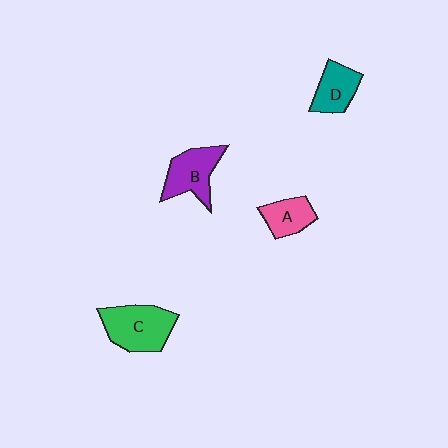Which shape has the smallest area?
Shape A (pink).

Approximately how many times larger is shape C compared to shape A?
Approximately 1.8 times.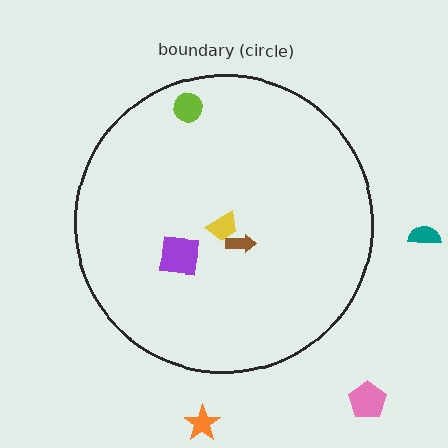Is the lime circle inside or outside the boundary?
Inside.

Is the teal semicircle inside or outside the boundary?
Outside.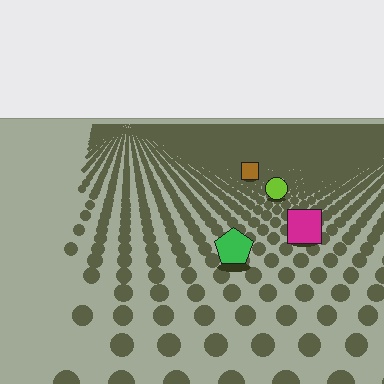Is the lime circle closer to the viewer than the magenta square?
No. The magenta square is closer — you can tell from the texture gradient: the ground texture is coarser near it.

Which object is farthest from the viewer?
The brown square is farthest from the viewer. It appears smaller and the ground texture around it is denser.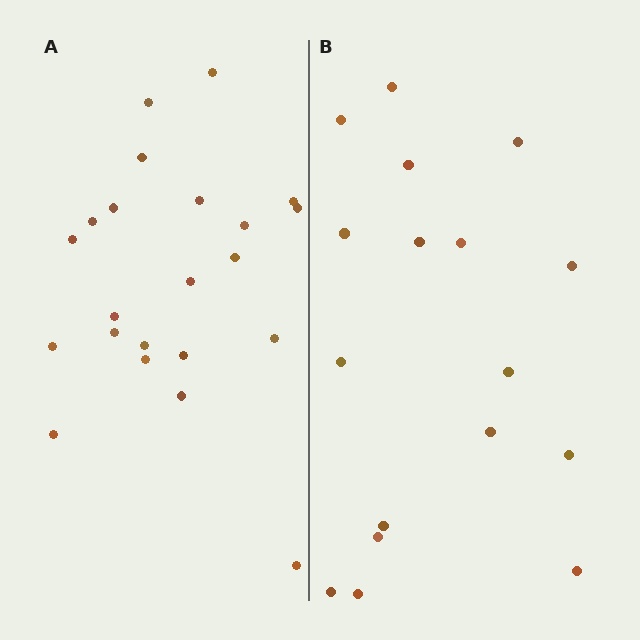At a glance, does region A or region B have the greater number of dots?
Region A (the left region) has more dots.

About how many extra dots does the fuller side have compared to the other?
Region A has about 5 more dots than region B.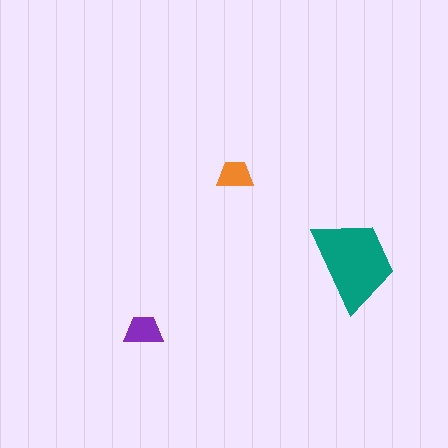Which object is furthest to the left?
The purple trapezoid is leftmost.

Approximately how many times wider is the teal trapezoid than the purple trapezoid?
About 2.5 times wider.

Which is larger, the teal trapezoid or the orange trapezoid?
The teal one.